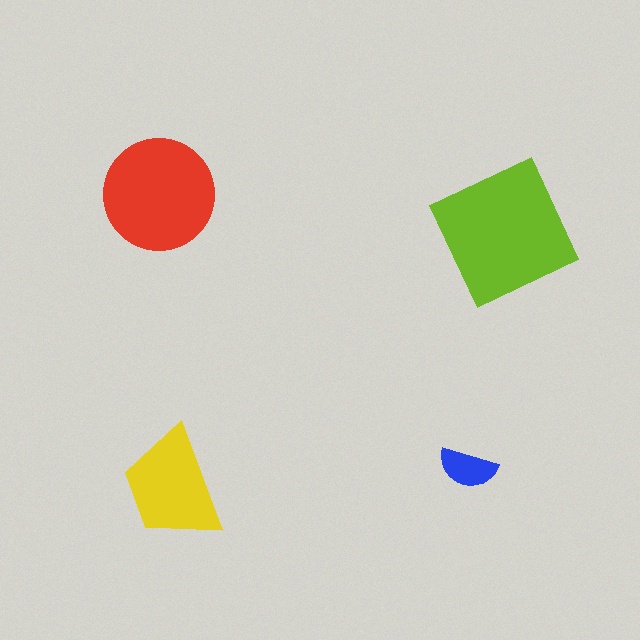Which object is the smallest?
The blue semicircle.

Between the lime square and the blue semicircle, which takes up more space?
The lime square.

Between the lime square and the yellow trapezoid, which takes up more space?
The lime square.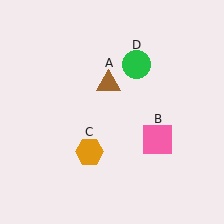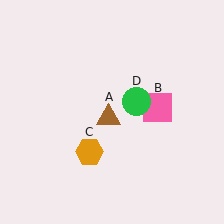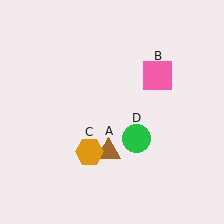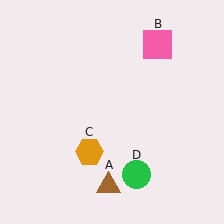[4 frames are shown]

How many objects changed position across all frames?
3 objects changed position: brown triangle (object A), pink square (object B), green circle (object D).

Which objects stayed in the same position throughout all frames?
Orange hexagon (object C) remained stationary.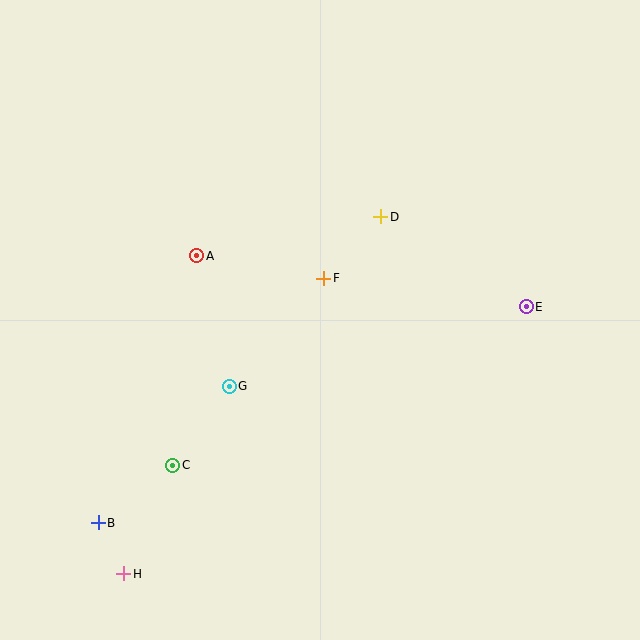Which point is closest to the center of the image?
Point F at (324, 278) is closest to the center.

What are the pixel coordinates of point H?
Point H is at (124, 574).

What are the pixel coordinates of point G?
Point G is at (229, 386).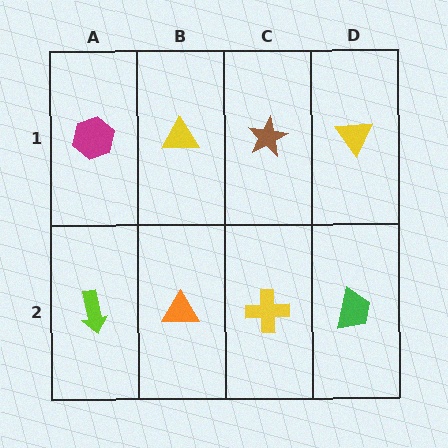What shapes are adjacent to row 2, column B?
A yellow triangle (row 1, column B), a lime arrow (row 2, column A), a yellow cross (row 2, column C).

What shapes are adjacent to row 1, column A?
A lime arrow (row 2, column A), a yellow triangle (row 1, column B).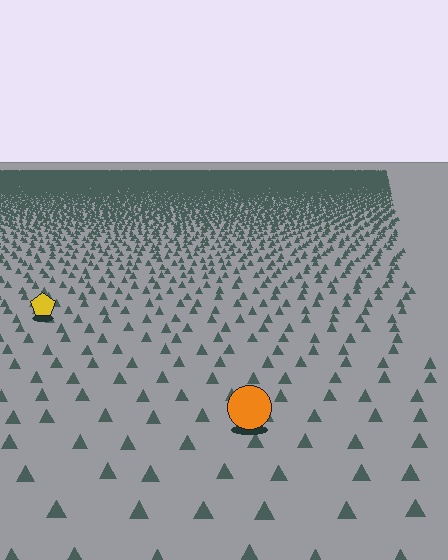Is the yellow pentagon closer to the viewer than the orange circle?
No. The orange circle is closer — you can tell from the texture gradient: the ground texture is coarser near it.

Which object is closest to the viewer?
The orange circle is closest. The texture marks near it are larger and more spread out.